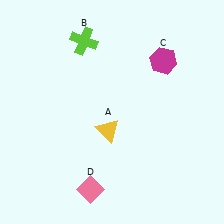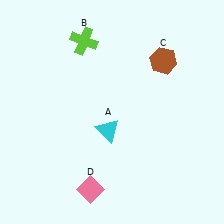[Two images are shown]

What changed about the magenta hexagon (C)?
In Image 1, C is magenta. In Image 2, it changed to brown.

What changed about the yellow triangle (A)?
In Image 1, A is yellow. In Image 2, it changed to cyan.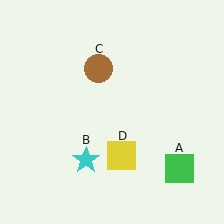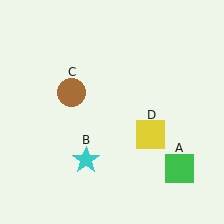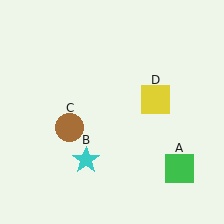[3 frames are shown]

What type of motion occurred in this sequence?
The brown circle (object C), yellow square (object D) rotated counterclockwise around the center of the scene.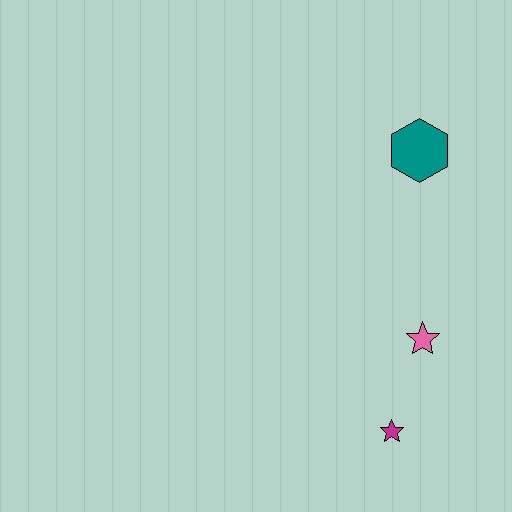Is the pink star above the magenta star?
Yes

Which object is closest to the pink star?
The magenta star is closest to the pink star.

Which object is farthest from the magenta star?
The teal hexagon is farthest from the magenta star.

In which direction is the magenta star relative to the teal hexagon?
The magenta star is below the teal hexagon.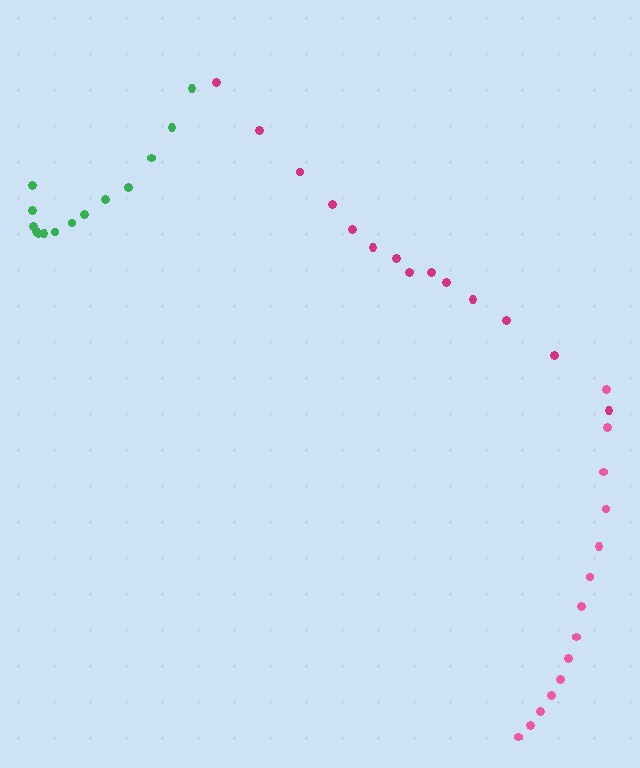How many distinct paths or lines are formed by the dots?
There are 3 distinct paths.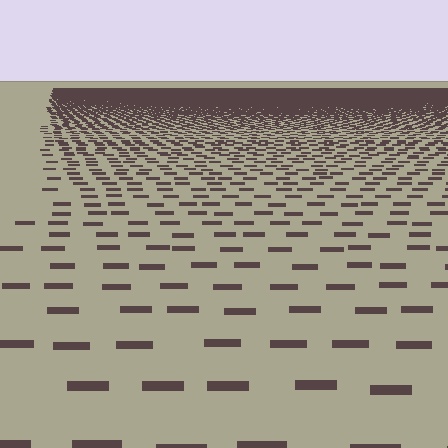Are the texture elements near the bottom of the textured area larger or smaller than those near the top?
Larger. Near the bottom, elements are closer to the viewer and appear at a bigger on-screen size.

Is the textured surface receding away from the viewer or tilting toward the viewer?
The surface is receding away from the viewer. Texture elements get smaller and denser toward the top.